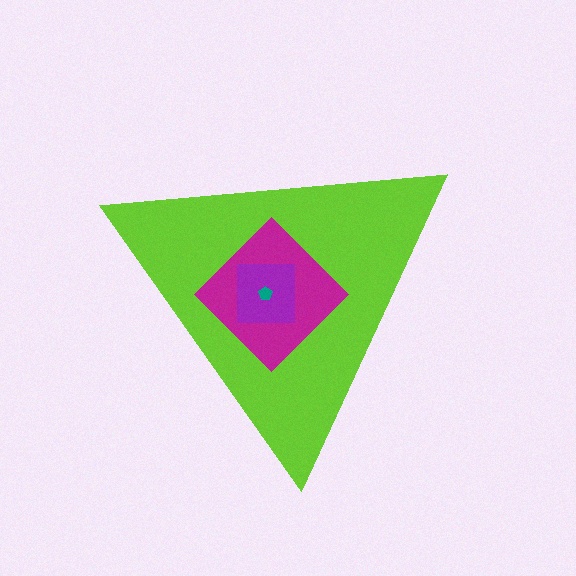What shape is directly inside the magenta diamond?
The purple square.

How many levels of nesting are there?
4.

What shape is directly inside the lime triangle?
The magenta diamond.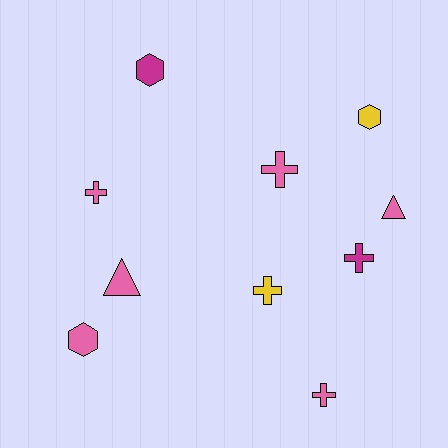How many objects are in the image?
There are 10 objects.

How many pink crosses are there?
There are 3 pink crosses.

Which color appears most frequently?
Pink, with 6 objects.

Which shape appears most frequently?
Cross, with 5 objects.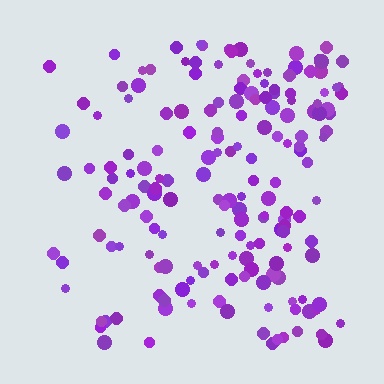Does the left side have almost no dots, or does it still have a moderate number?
Still a moderate number, just noticeably fewer than the right.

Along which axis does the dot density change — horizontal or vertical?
Horizontal.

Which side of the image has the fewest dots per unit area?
The left.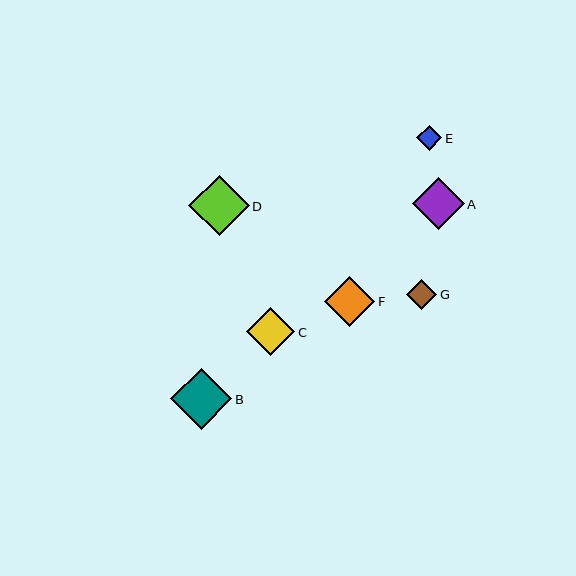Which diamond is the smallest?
Diamond E is the smallest with a size of approximately 25 pixels.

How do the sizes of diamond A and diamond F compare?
Diamond A and diamond F are approximately the same size.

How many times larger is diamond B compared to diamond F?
Diamond B is approximately 1.2 times the size of diamond F.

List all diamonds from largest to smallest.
From largest to smallest: B, D, A, F, C, G, E.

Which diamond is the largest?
Diamond B is the largest with a size of approximately 61 pixels.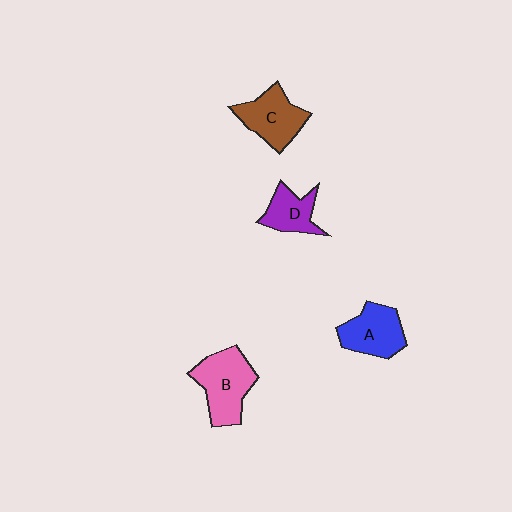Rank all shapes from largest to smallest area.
From largest to smallest: B (pink), C (brown), A (blue), D (purple).